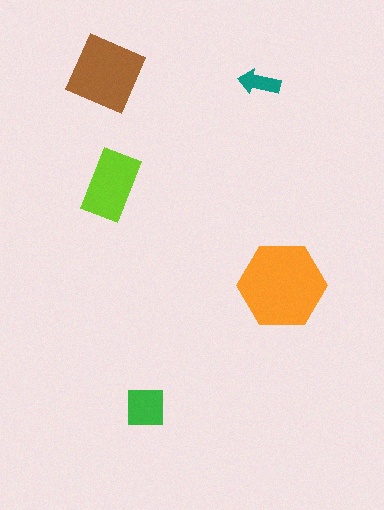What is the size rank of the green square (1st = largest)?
4th.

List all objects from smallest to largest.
The teal arrow, the green square, the lime rectangle, the brown diamond, the orange hexagon.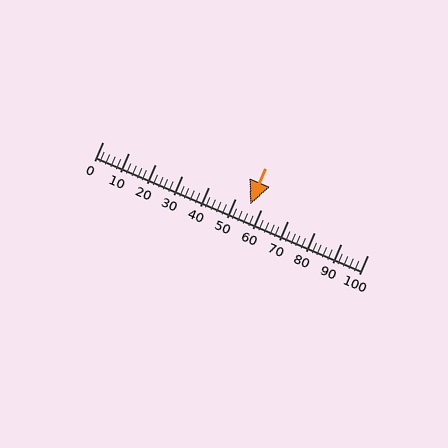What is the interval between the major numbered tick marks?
The major tick marks are spaced 10 units apart.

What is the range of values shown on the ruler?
The ruler shows values from 0 to 100.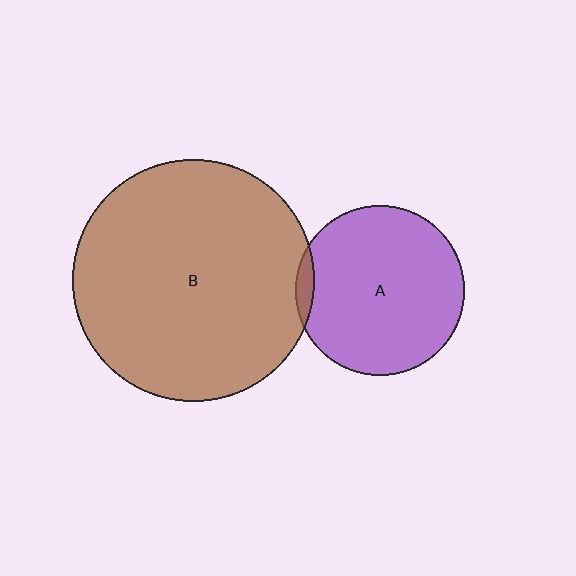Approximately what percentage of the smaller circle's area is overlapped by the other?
Approximately 5%.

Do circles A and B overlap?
Yes.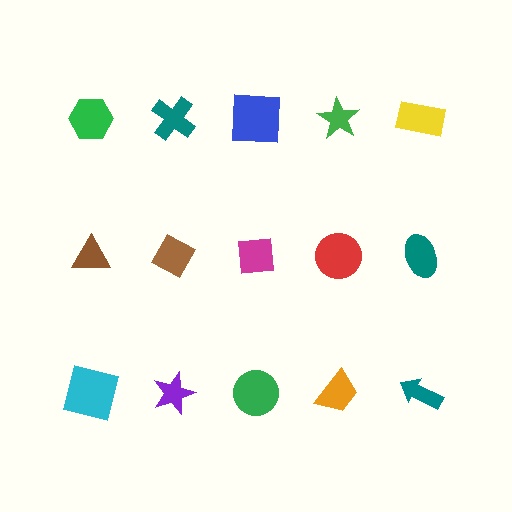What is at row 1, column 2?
A teal cross.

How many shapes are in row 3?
5 shapes.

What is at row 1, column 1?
A green hexagon.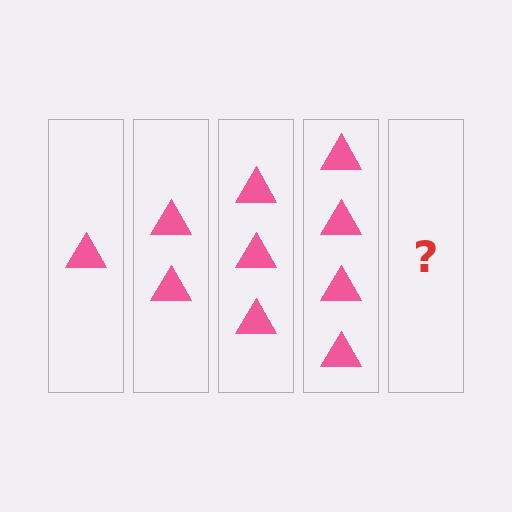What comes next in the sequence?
The next element should be 5 triangles.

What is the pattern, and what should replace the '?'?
The pattern is that each step adds one more triangle. The '?' should be 5 triangles.